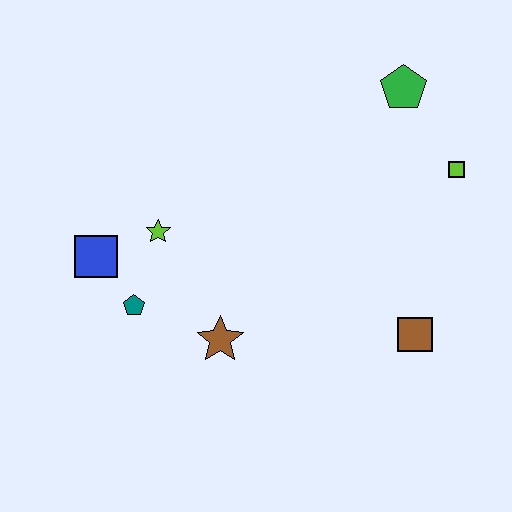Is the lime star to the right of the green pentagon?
No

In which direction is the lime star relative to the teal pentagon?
The lime star is above the teal pentagon.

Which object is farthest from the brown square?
The blue square is farthest from the brown square.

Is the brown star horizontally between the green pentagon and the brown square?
No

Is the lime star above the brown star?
Yes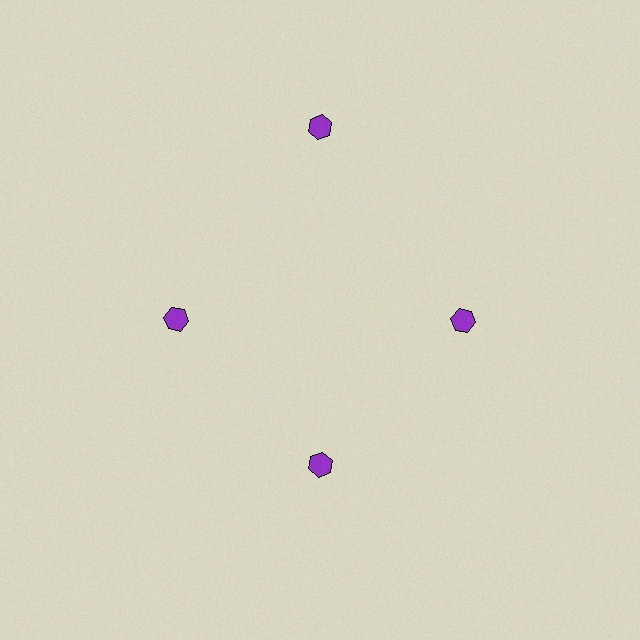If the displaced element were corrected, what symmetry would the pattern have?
It would have 4-fold rotational symmetry — the pattern would map onto itself every 90 degrees.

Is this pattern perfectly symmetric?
No. The 4 purple hexagons are arranged in a ring, but one element near the 12 o'clock position is pushed outward from the center, breaking the 4-fold rotational symmetry.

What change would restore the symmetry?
The symmetry would be restored by moving it inward, back onto the ring so that all 4 hexagons sit at equal angles and equal distance from the center.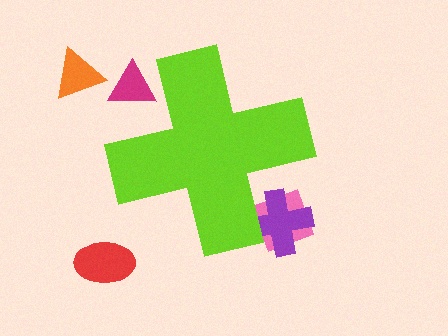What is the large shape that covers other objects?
A lime cross.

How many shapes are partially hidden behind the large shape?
3 shapes are partially hidden.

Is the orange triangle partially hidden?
No, the orange triangle is fully visible.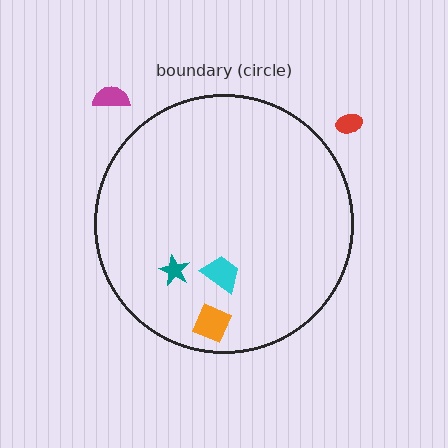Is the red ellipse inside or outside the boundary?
Outside.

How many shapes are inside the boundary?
3 inside, 2 outside.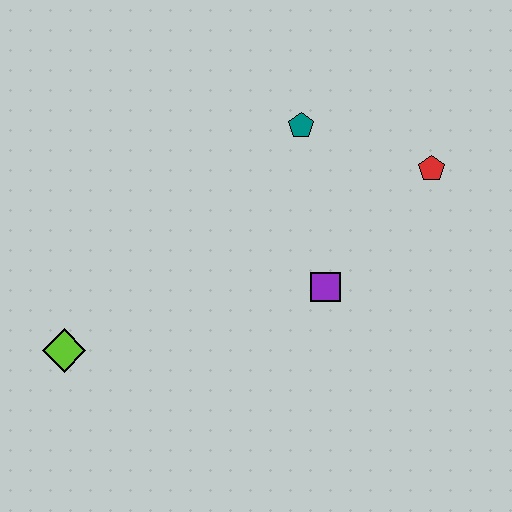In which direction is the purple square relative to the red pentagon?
The purple square is below the red pentagon.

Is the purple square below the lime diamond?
No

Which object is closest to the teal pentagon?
The red pentagon is closest to the teal pentagon.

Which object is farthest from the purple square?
The lime diamond is farthest from the purple square.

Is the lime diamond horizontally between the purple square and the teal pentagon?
No